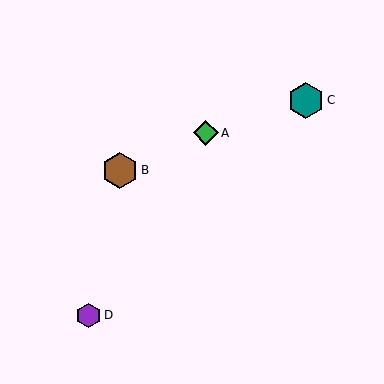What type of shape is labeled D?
Shape D is a purple hexagon.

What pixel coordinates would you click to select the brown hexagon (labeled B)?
Click at (120, 170) to select the brown hexagon B.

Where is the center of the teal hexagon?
The center of the teal hexagon is at (306, 100).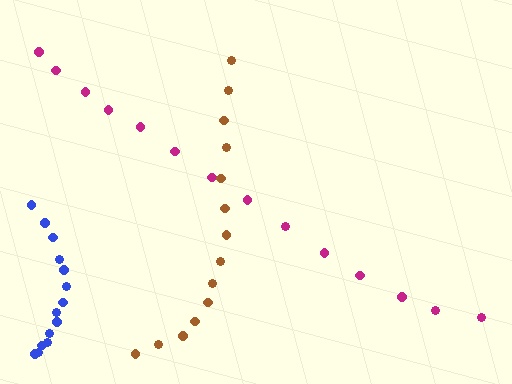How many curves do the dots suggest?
There are 3 distinct paths.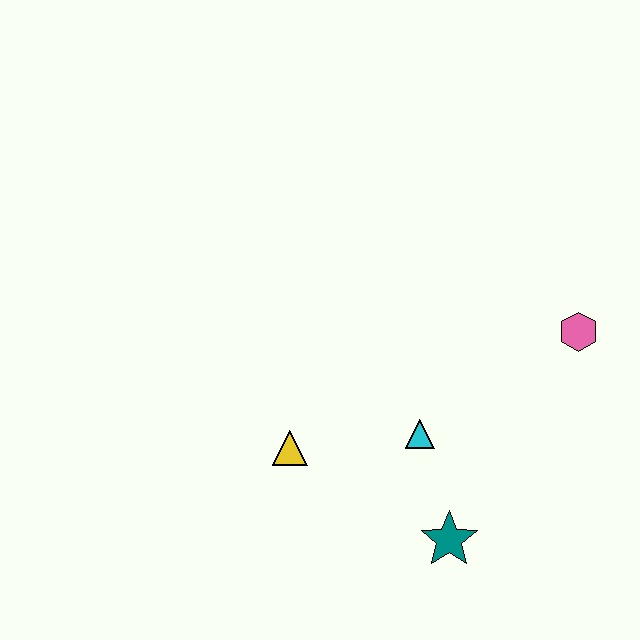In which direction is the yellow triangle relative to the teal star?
The yellow triangle is to the left of the teal star.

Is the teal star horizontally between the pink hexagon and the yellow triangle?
Yes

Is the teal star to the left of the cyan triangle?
No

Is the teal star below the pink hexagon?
Yes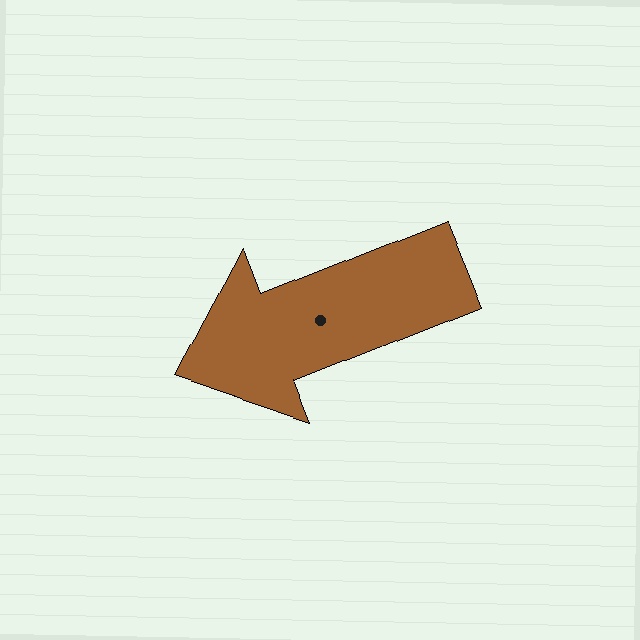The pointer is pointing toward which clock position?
Roughly 8 o'clock.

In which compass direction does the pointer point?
West.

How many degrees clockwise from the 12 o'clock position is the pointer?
Approximately 248 degrees.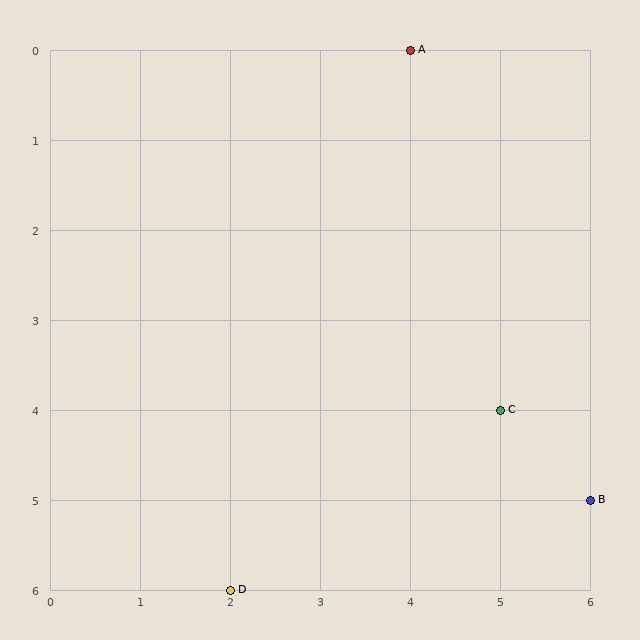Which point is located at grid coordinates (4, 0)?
Point A is at (4, 0).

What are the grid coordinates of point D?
Point D is at grid coordinates (2, 6).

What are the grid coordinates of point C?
Point C is at grid coordinates (5, 4).